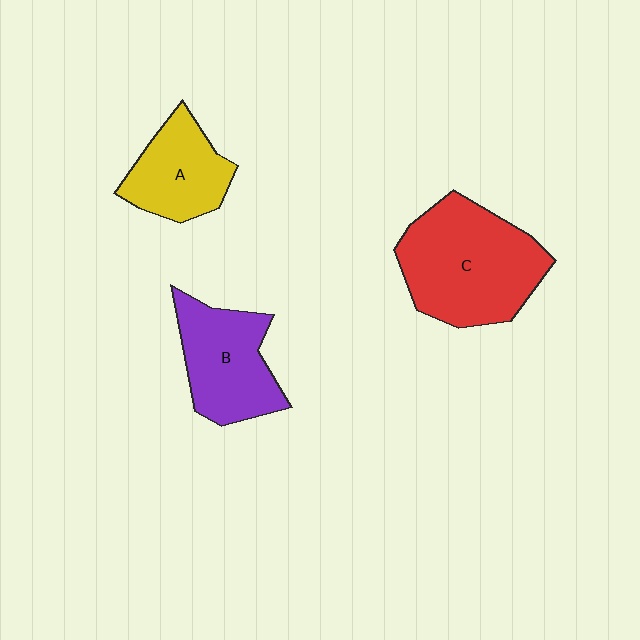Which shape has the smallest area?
Shape A (yellow).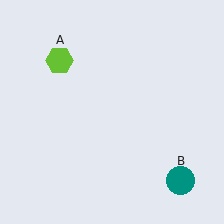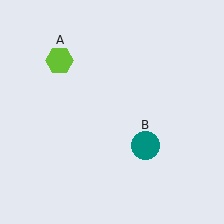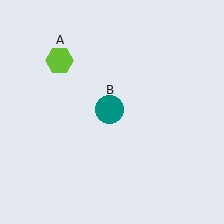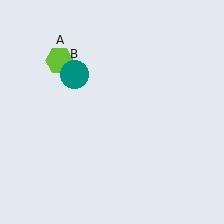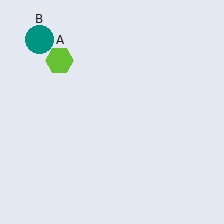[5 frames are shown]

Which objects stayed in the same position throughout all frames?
Lime hexagon (object A) remained stationary.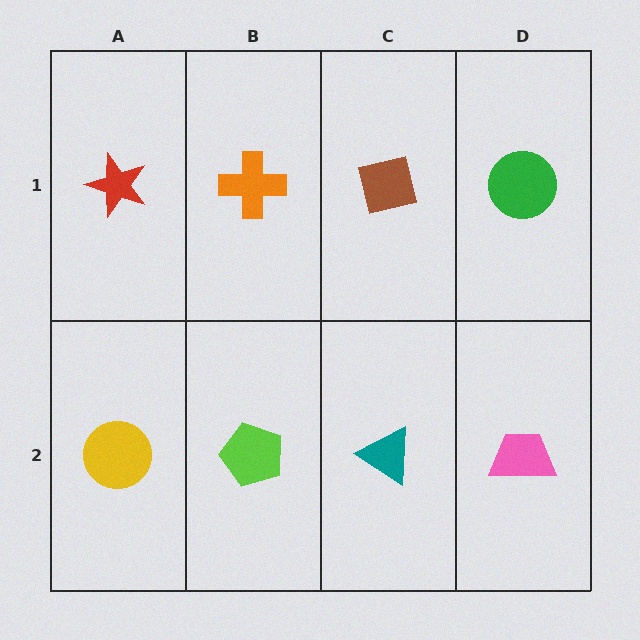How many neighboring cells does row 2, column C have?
3.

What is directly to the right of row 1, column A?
An orange cross.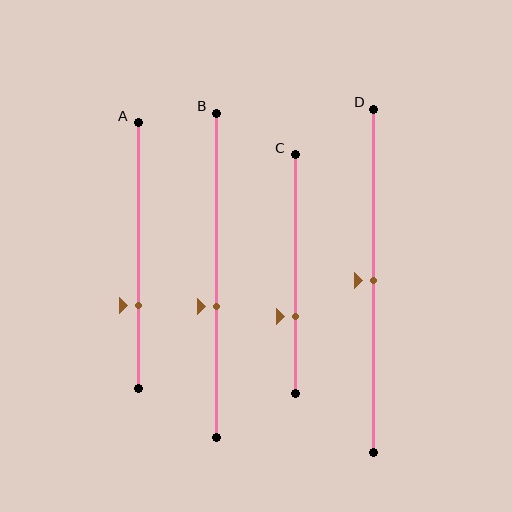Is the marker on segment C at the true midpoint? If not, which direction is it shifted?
No, the marker on segment C is shifted downward by about 18% of the segment length.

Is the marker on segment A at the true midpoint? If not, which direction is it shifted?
No, the marker on segment A is shifted downward by about 19% of the segment length.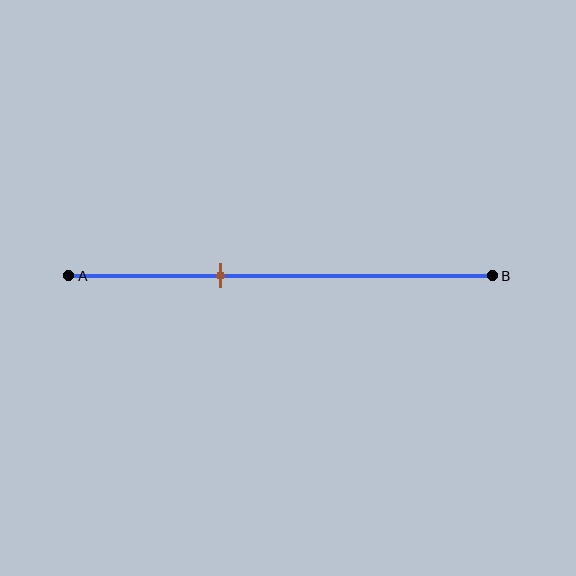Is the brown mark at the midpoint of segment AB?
No, the mark is at about 35% from A, not at the 50% midpoint.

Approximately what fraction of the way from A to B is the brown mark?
The brown mark is approximately 35% of the way from A to B.